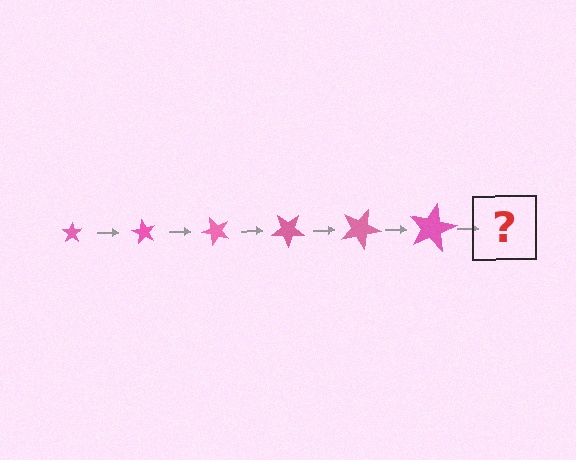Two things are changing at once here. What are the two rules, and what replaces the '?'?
The two rules are that the star grows larger each step and it rotates 60 degrees each step. The '?' should be a star, larger than the previous one and rotated 360 degrees from the start.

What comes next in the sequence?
The next element should be a star, larger than the previous one and rotated 360 degrees from the start.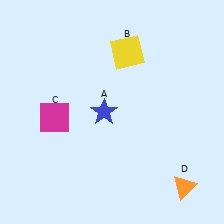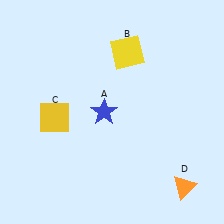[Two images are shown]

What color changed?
The square (C) changed from magenta in Image 1 to yellow in Image 2.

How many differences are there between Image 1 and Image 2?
There is 1 difference between the two images.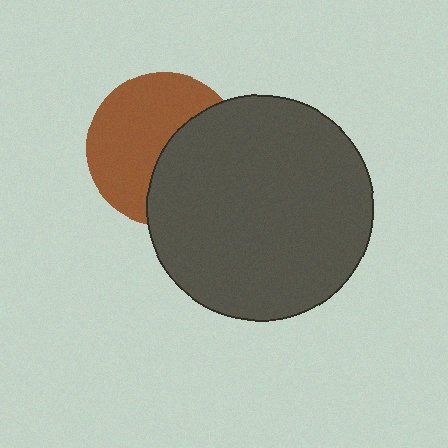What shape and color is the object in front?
The object in front is a dark gray circle.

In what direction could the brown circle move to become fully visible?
The brown circle could move left. That would shift it out from behind the dark gray circle entirely.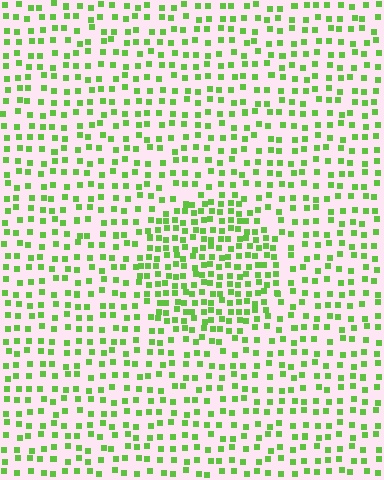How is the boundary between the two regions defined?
The boundary is defined by a change in element density (approximately 1.8x ratio). All elements are the same color, size, and shape.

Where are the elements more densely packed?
The elements are more densely packed inside the circle boundary.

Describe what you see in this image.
The image contains small lime elements arranged at two different densities. A circle-shaped region is visible where the elements are more densely packed than the surrounding area.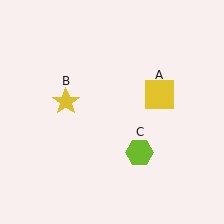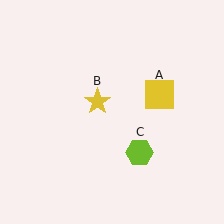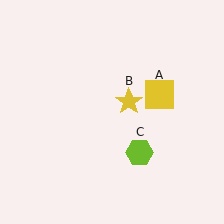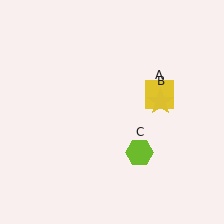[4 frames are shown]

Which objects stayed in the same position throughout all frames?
Yellow square (object A) and lime hexagon (object C) remained stationary.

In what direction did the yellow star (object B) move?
The yellow star (object B) moved right.